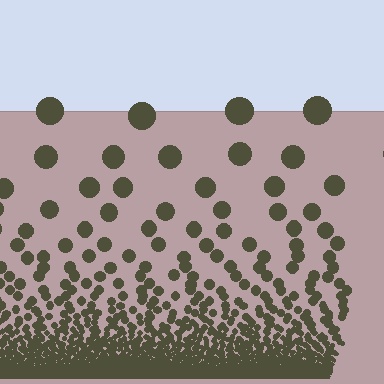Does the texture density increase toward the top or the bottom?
Density increases toward the bottom.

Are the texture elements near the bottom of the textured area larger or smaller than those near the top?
Smaller. The gradient is inverted — elements near the bottom are smaller and denser.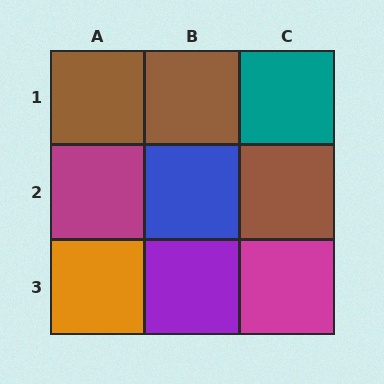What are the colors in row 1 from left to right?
Brown, brown, teal.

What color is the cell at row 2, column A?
Magenta.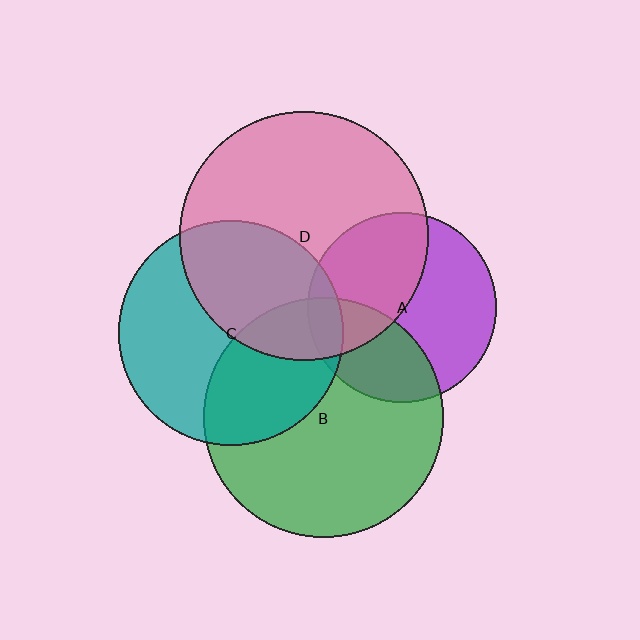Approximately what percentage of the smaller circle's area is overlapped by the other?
Approximately 10%.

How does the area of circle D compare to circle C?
Approximately 1.2 times.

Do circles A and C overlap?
Yes.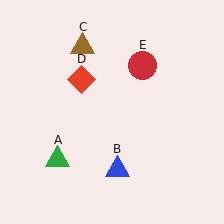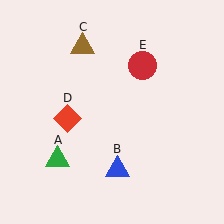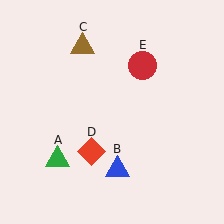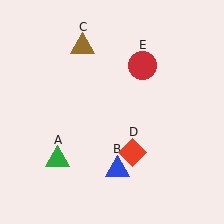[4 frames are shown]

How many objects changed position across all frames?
1 object changed position: red diamond (object D).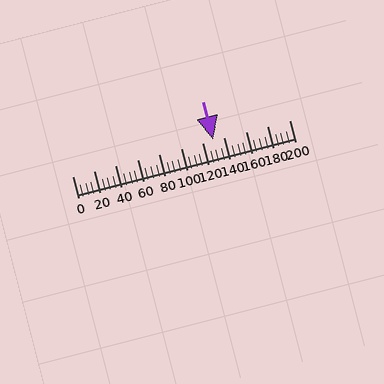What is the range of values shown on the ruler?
The ruler shows values from 0 to 200.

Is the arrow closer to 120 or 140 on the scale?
The arrow is closer to 140.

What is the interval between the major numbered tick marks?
The major tick marks are spaced 20 units apart.